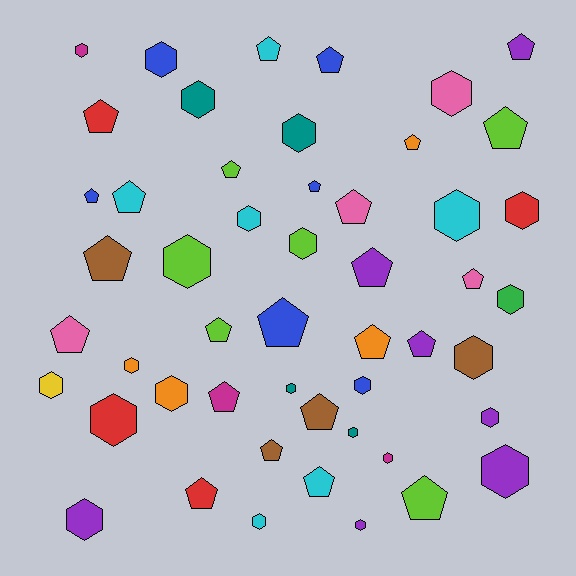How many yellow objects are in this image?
There is 1 yellow object.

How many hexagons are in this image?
There are 25 hexagons.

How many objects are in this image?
There are 50 objects.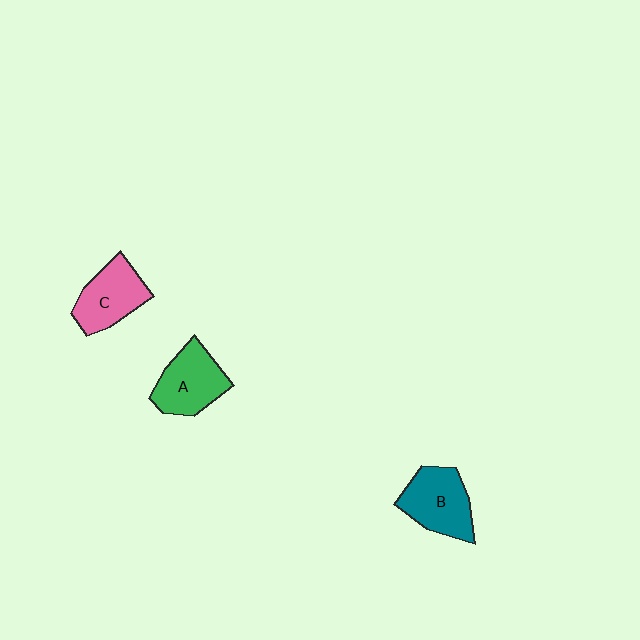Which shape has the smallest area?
Shape C (pink).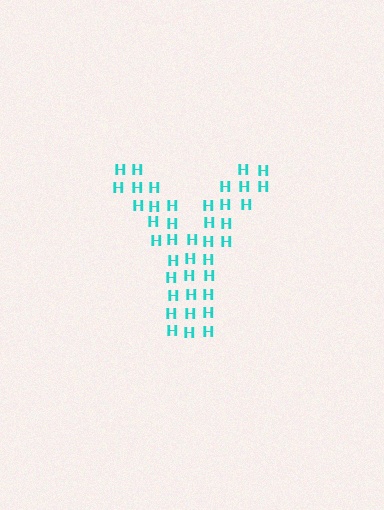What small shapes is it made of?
It is made of small letter H's.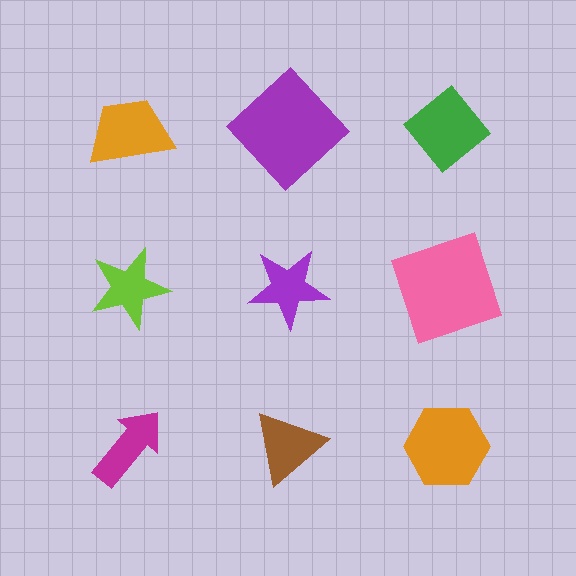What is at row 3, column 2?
A brown triangle.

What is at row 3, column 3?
An orange hexagon.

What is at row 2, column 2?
A purple star.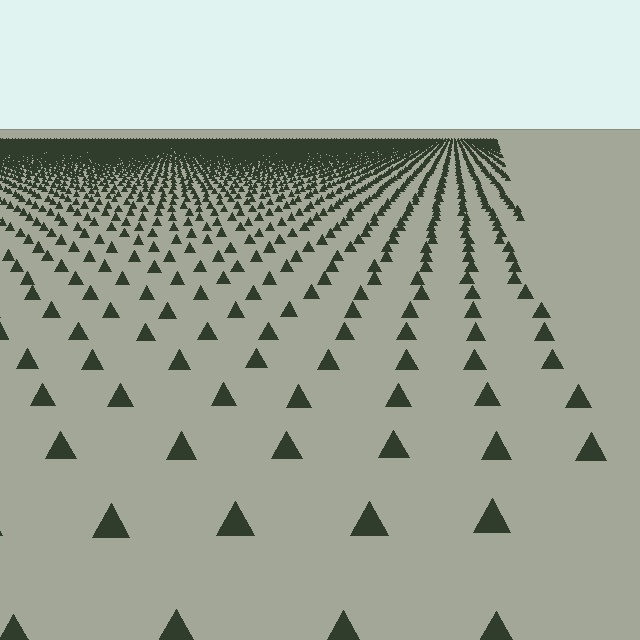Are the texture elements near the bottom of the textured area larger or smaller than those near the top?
Larger. Near the bottom, elements are closer to the viewer and appear at a bigger on-screen size.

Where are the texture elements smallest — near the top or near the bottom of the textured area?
Near the top.